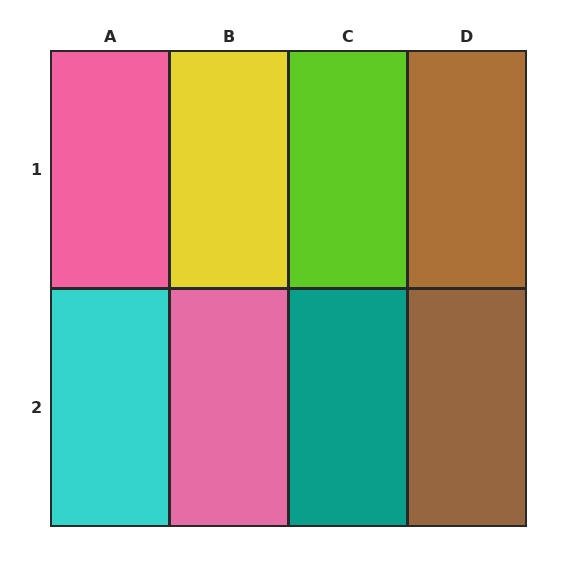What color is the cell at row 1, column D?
Brown.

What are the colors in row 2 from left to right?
Cyan, pink, teal, brown.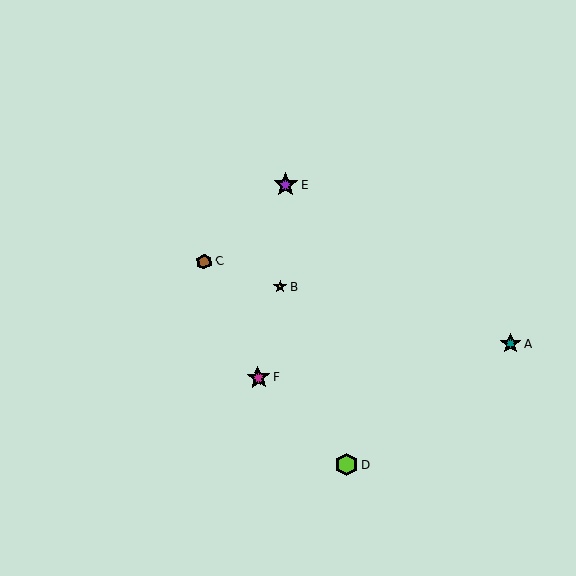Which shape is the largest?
The purple star (labeled E) is the largest.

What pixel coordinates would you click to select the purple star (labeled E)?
Click at (286, 185) to select the purple star E.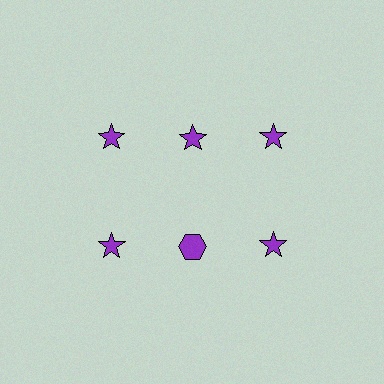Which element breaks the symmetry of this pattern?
The purple hexagon in the second row, second from left column breaks the symmetry. All other shapes are purple stars.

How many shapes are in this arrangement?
There are 6 shapes arranged in a grid pattern.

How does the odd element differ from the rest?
It has a different shape: hexagon instead of star.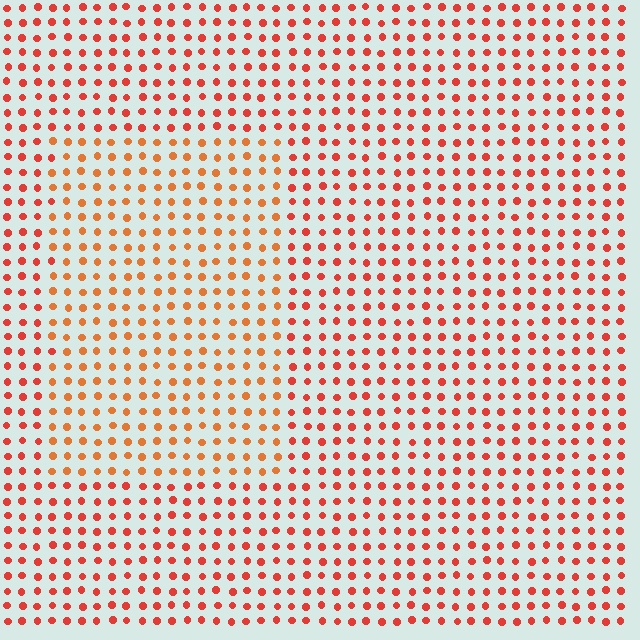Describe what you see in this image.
The image is filled with small red elements in a uniform arrangement. A rectangle-shaped region is visible where the elements are tinted to a slightly different hue, forming a subtle color boundary.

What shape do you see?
I see a rectangle.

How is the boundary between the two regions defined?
The boundary is defined purely by a slight shift in hue (about 22 degrees). Spacing, size, and orientation are identical on both sides.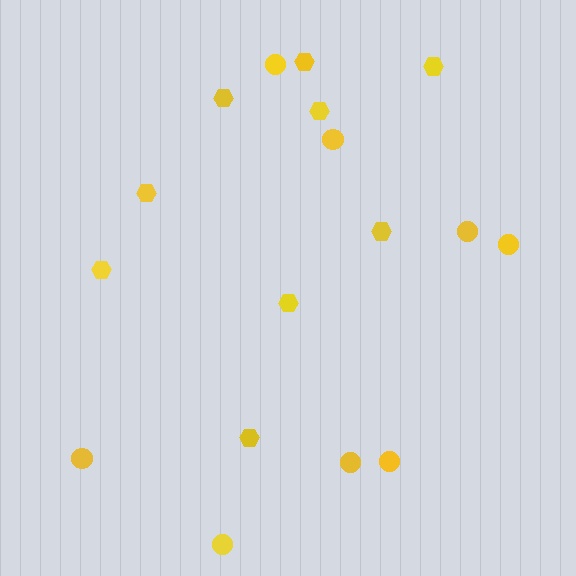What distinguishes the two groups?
There are 2 groups: one group of hexagons (9) and one group of circles (8).